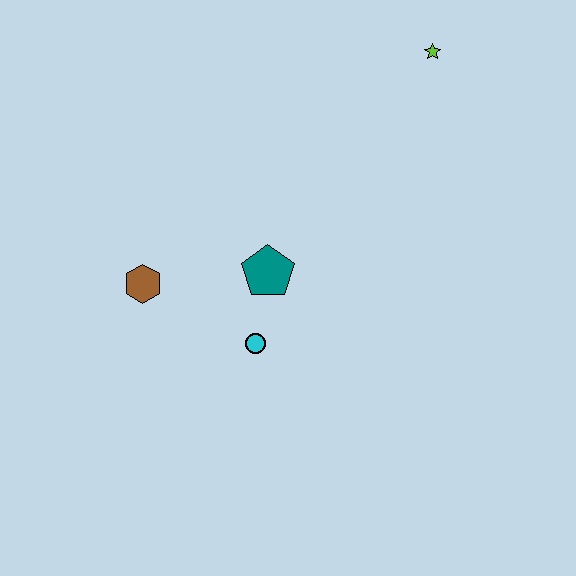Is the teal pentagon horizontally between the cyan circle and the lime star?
Yes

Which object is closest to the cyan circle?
The teal pentagon is closest to the cyan circle.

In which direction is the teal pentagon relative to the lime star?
The teal pentagon is below the lime star.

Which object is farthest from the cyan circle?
The lime star is farthest from the cyan circle.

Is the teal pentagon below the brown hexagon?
No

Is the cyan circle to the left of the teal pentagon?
Yes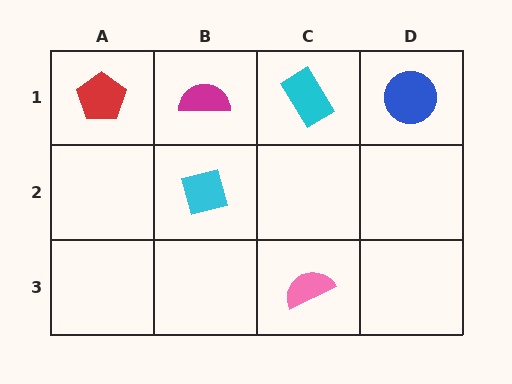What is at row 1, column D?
A blue circle.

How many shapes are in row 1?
4 shapes.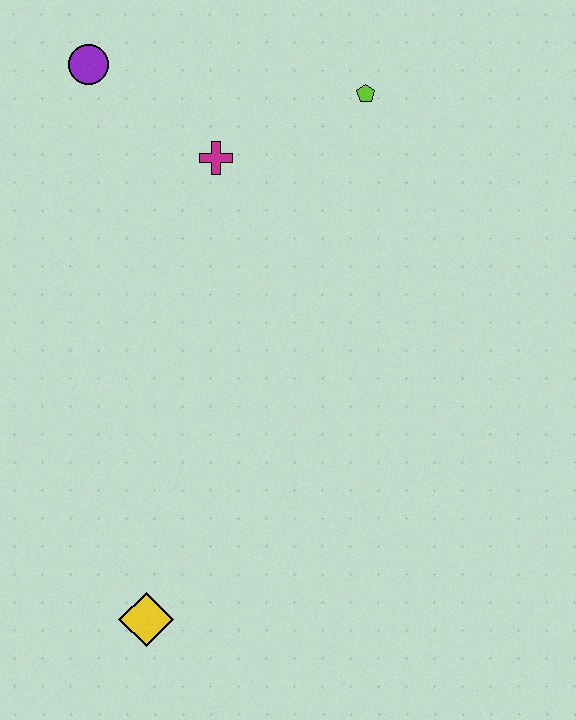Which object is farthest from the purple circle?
The yellow diamond is farthest from the purple circle.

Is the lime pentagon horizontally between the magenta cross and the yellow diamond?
No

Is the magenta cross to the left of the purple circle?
No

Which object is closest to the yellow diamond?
The magenta cross is closest to the yellow diamond.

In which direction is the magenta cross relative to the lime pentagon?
The magenta cross is to the left of the lime pentagon.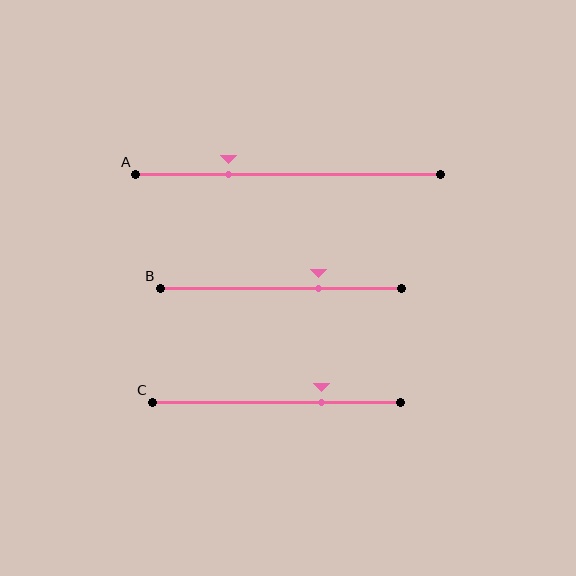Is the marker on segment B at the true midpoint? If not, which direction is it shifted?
No, the marker on segment B is shifted to the right by about 16% of the segment length.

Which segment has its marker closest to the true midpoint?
Segment B has its marker closest to the true midpoint.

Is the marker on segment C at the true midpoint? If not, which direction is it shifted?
No, the marker on segment C is shifted to the right by about 18% of the segment length.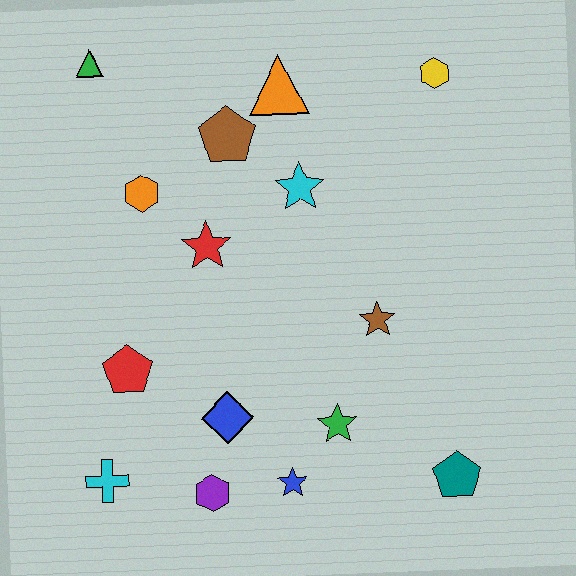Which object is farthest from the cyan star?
The cyan cross is farthest from the cyan star.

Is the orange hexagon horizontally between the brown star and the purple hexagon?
No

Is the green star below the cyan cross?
No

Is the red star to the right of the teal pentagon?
No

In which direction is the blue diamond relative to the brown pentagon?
The blue diamond is below the brown pentagon.